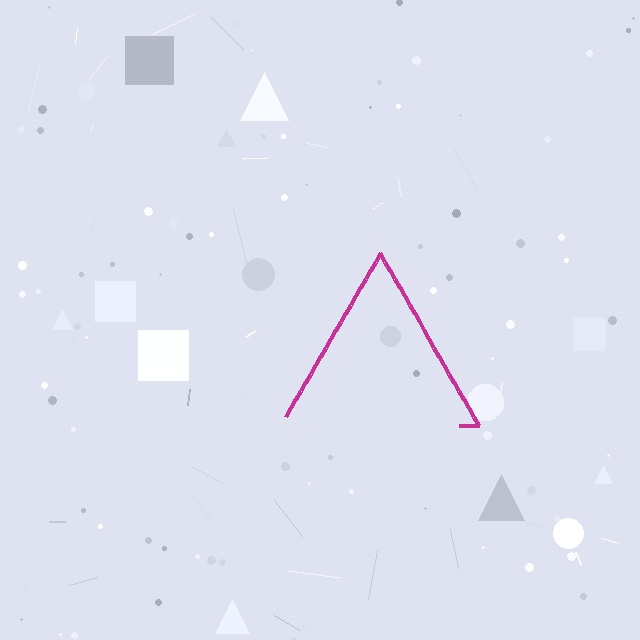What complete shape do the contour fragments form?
The contour fragments form a triangle.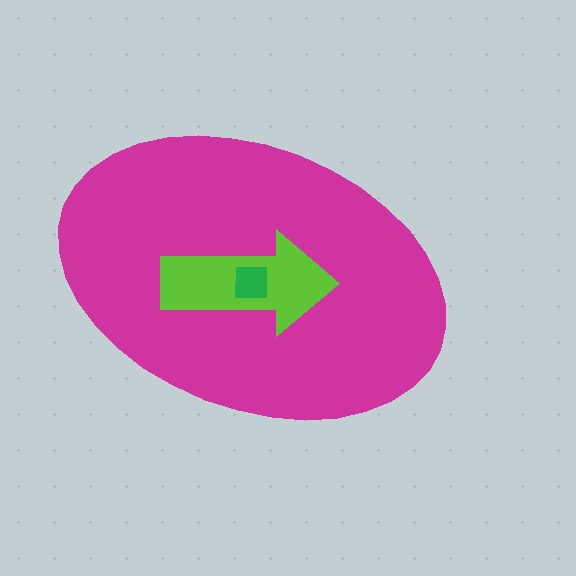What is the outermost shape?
The magenta ellipse.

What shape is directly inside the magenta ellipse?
The lime arrow.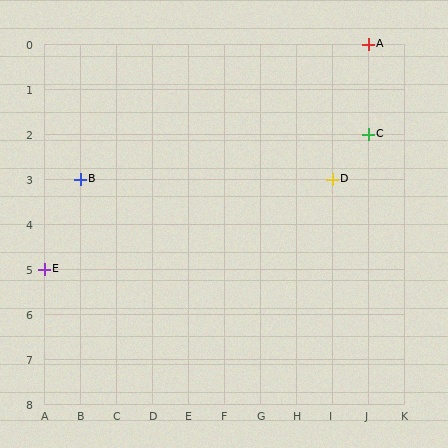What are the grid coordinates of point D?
Point D is at grid coordinates (I, 3).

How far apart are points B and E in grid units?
Points B and E are 1 column and 2 rows apart (about 2.2 grid units diagonally).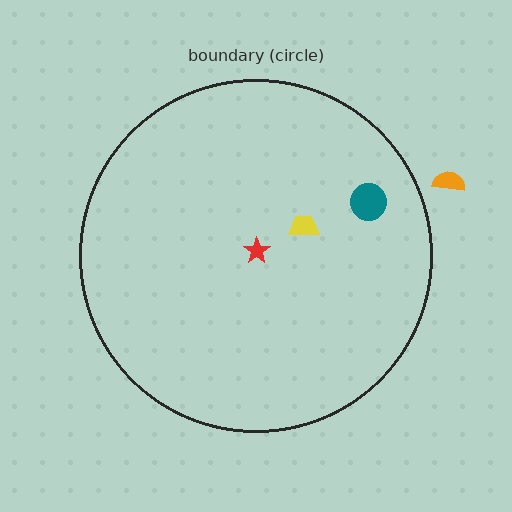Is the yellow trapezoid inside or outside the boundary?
Inside.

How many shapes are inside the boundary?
3 inside, 1 outside.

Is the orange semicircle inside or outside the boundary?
Outside.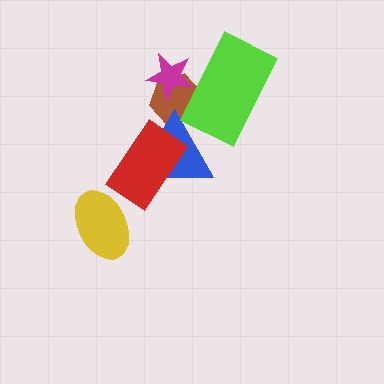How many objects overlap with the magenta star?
2 objects overlap with the magenta star.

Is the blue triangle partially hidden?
Yes, it is partially covered by another shape.